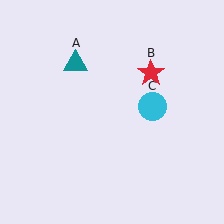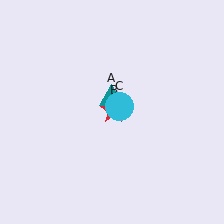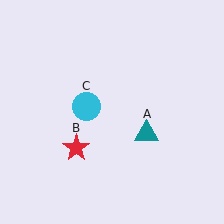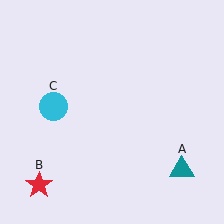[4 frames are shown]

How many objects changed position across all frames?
3 objects changed position: teal triangle (object A), red star (object B), cyan circle (object C).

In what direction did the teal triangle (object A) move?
The teal triangle (object A) moved down and to the right.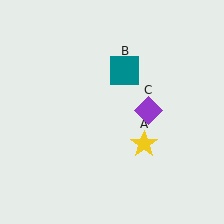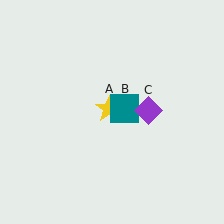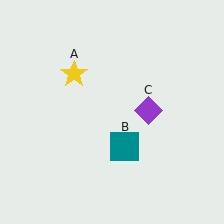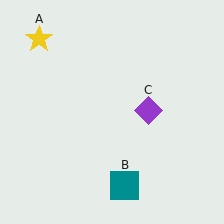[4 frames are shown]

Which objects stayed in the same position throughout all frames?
Purple diamond (object C) remained stationary.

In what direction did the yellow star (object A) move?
The yellow star (object A) moved up and to the left.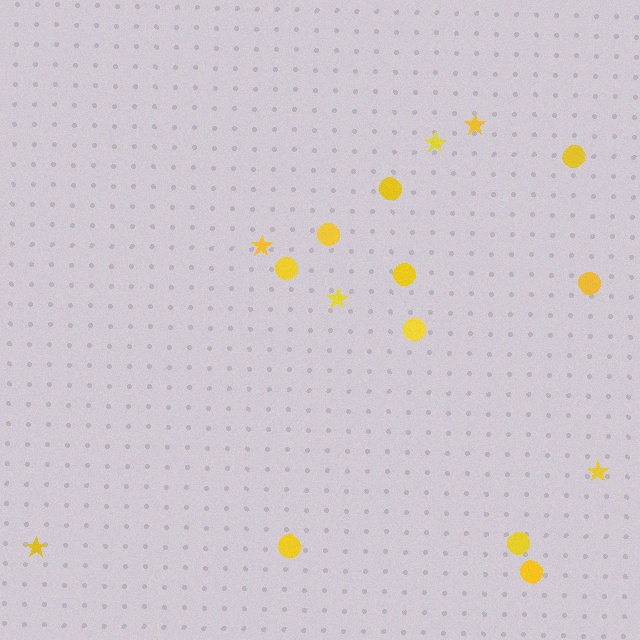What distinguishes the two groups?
There are 2 groups: one group of circles (10) and one group of stars (6).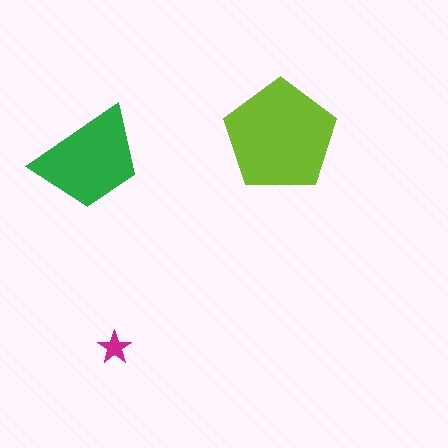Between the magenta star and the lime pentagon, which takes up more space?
The lime pentagon.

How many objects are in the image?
There are 3 objects in the image.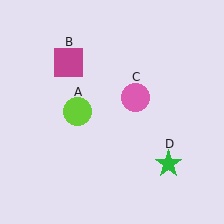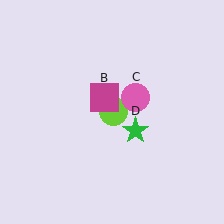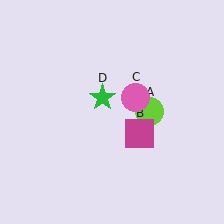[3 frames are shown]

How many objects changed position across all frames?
3 objects changed position: lime circle (object A), magenta square (object B), green star (object D).